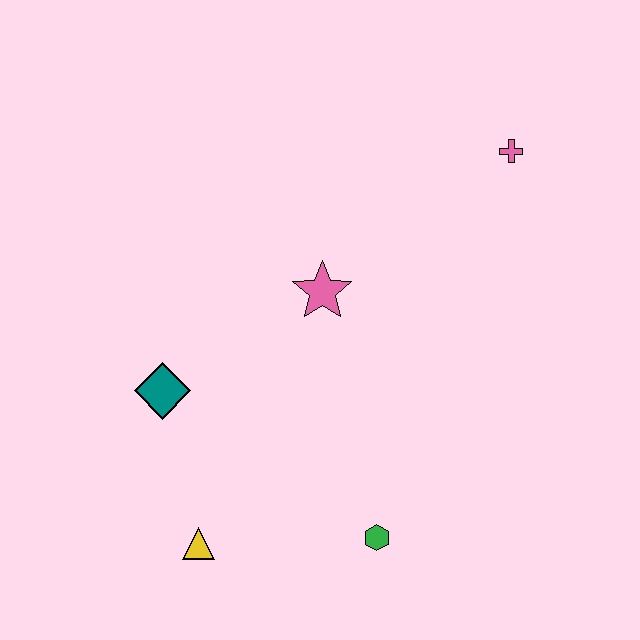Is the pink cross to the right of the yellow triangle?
Yes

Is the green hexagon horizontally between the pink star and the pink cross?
Yes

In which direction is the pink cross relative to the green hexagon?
The pink cross is above the green hexagon.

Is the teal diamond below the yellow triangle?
No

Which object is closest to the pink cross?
The pink star is closest to the pink cross.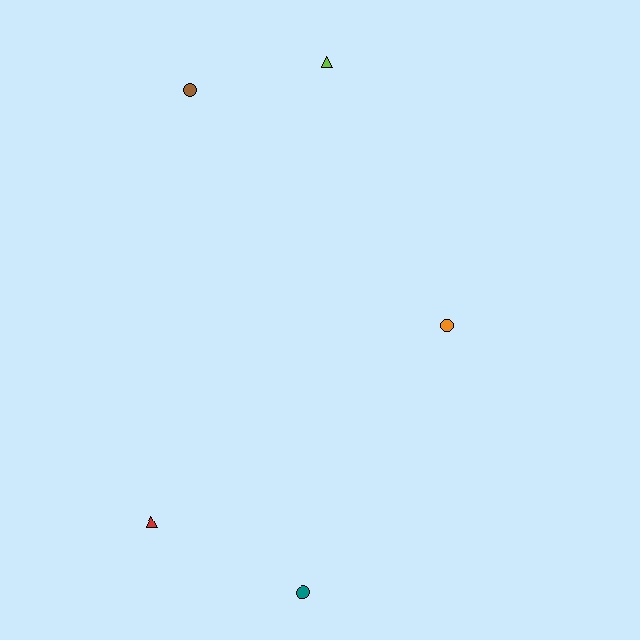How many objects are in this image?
There are 5 objects.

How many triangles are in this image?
There are 2 triangles.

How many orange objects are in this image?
There is 1 orange object.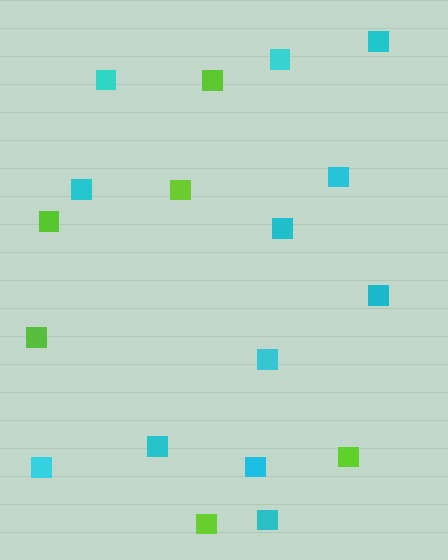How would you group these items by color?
There are 2 groups: one group of cyan squares (12) and one group of lime squares (6).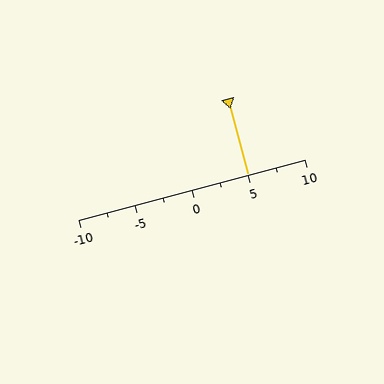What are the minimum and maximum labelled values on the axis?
The axis runs from -10 to 10.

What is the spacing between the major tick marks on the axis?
The major ticks are spaced 5 apart.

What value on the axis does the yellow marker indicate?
The marker indicates approximately 5.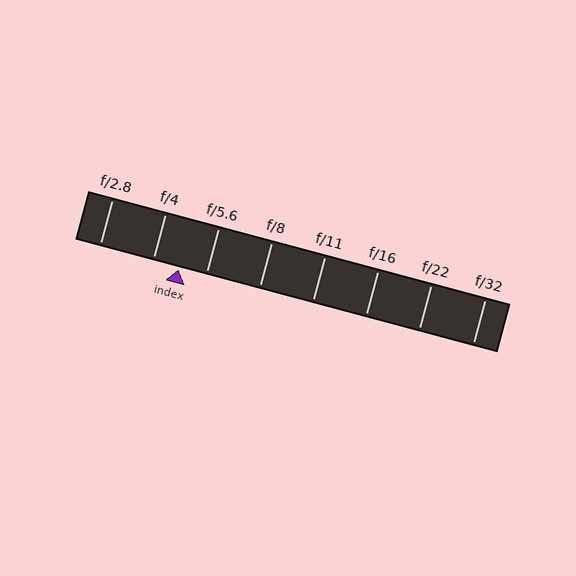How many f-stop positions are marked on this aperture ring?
There are 8 f-stop positions marked.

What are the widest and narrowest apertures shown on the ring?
The widest aperture shown is f/2.8 and the narrowest is f/32.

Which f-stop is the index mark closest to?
The index mark is closest to f/4.